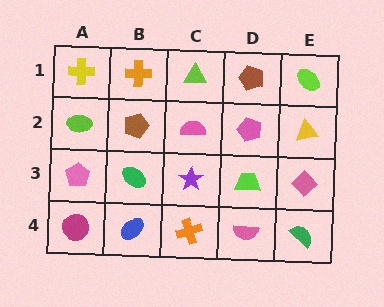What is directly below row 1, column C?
A pink semicircle.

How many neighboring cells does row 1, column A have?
2.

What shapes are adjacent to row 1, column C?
A pink semicircle (row 2, column C), an orange cross (row 1, column B), a brown pentagon (row 1, column D).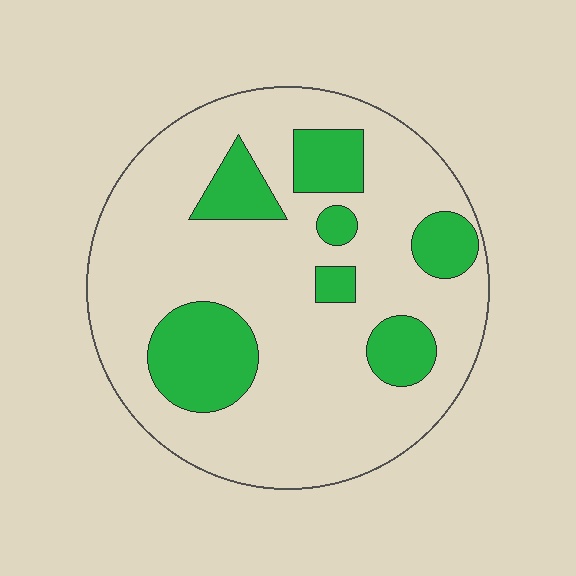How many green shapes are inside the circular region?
7.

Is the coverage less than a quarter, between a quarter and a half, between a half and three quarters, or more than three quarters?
Less than a quarter.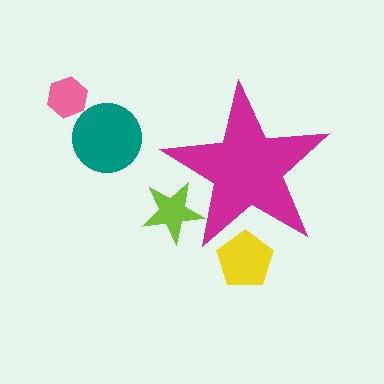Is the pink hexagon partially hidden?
No, the pink hexagon is fully visible.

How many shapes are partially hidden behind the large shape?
2 shapes are partially hidden.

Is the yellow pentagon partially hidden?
Yes, the yellow pentagon is partially hidden behind the magenta star.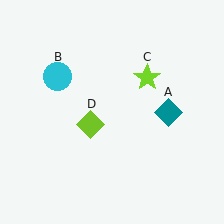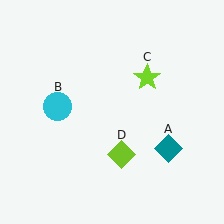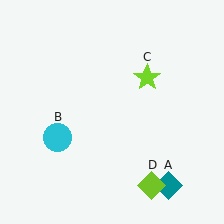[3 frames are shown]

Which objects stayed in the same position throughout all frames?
Lime star (object C) remained stationary.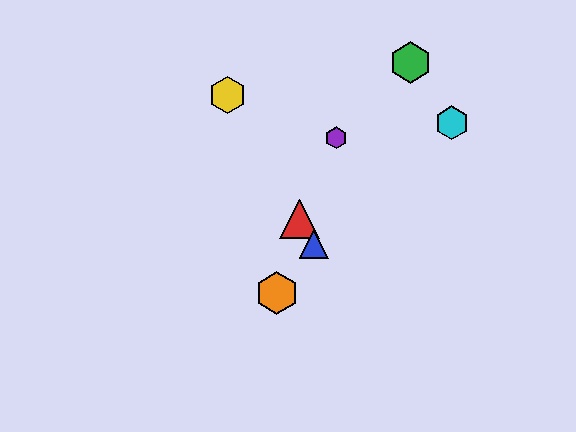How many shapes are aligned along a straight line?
3 shapes (the red triangle, the blue triangle, the yellow hexagon) are aligned along a straight line.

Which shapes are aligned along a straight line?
The red triangle, the blue triangle, the yellow hexagon are aligned along a straight line.